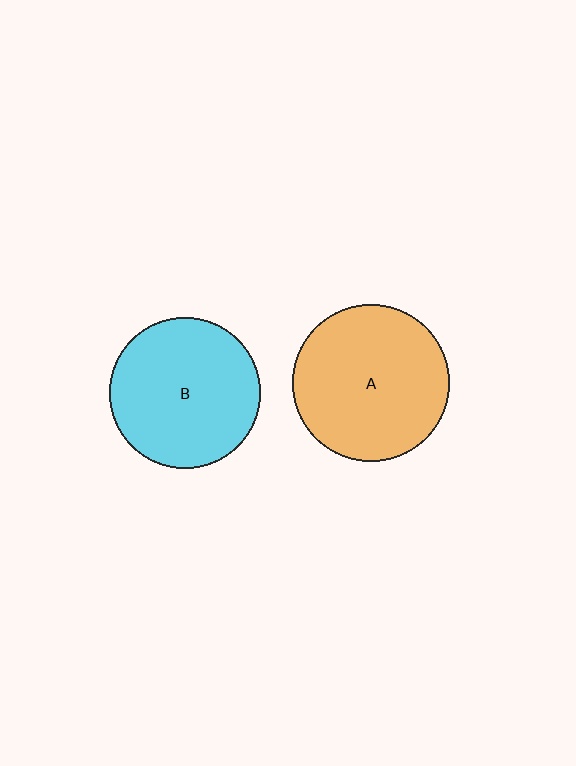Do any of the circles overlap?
No, none of the circles overlap.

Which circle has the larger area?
Circle A (orange).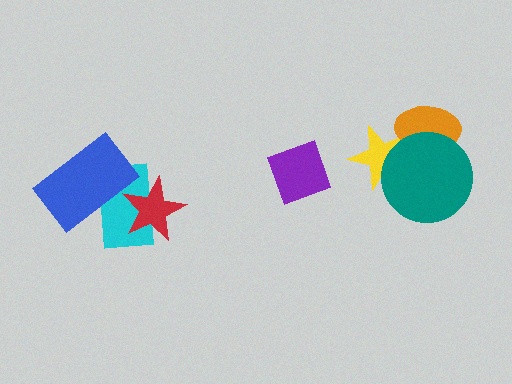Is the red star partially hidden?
No, no other shape covers it.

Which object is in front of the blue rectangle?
The red star is in front of the blue rectangle.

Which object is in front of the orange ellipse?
The teal circle is in front of the orange ellipse.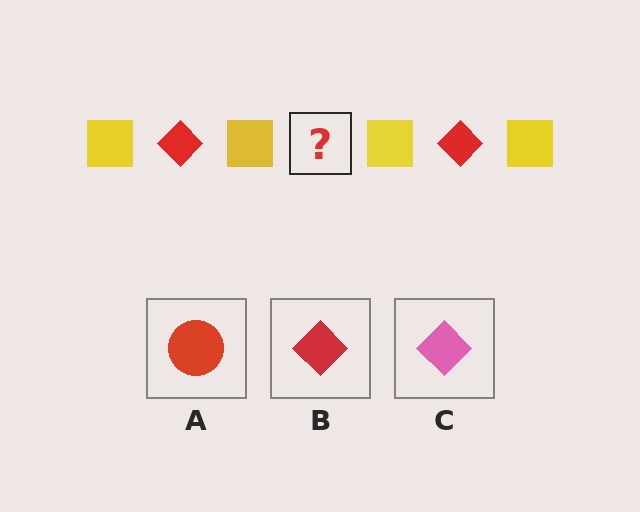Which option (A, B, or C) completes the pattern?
B.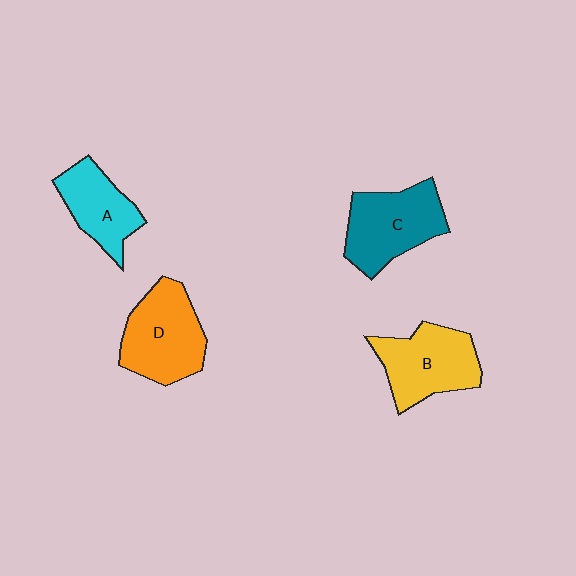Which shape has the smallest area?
Shape A (cyan).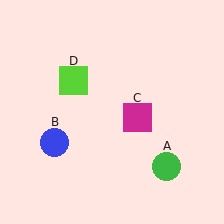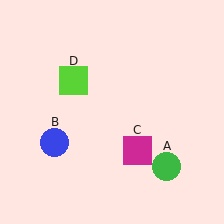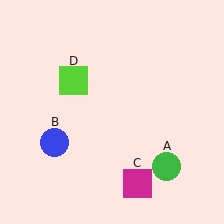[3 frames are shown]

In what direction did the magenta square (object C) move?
The magenta square (object C) moved down.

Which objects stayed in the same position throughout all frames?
Green circle (object A) and blue circle (object B) and lime square (object D) remained stationary.